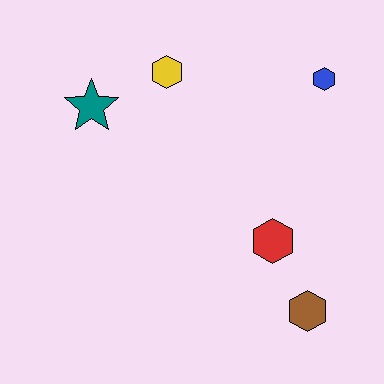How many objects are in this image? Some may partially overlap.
There are 5 objects.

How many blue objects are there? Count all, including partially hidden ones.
There is 1 blue object.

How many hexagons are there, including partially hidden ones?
There are 4 hexagons.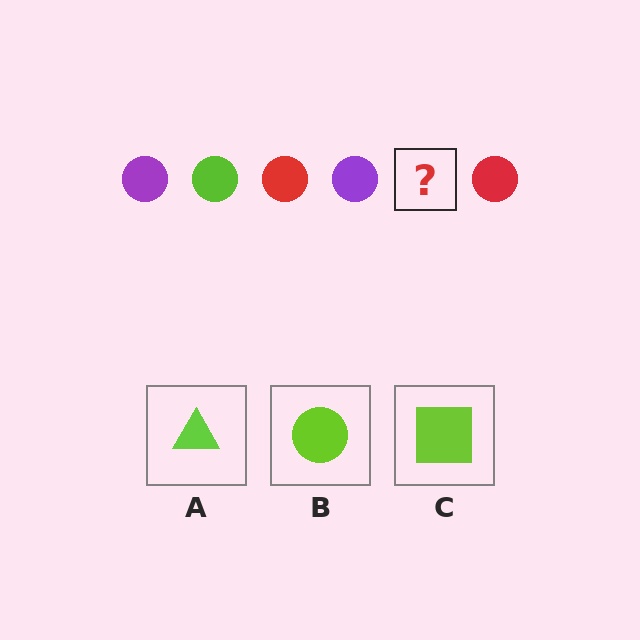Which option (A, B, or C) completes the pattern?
B.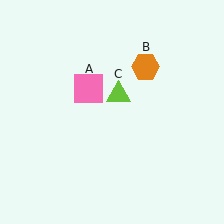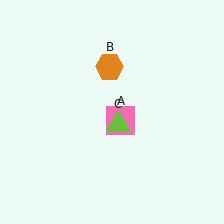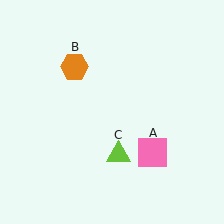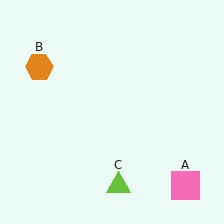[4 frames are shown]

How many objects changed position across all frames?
3 objects changed position: pink square (object A), orange hexagon (object B), lime triangle (object C).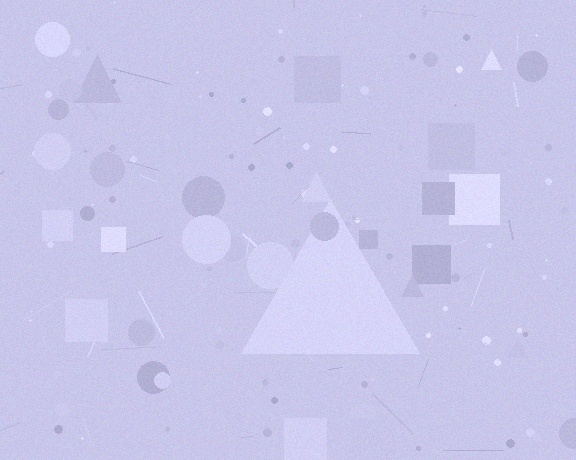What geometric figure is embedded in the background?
A triangle is embedded in the background.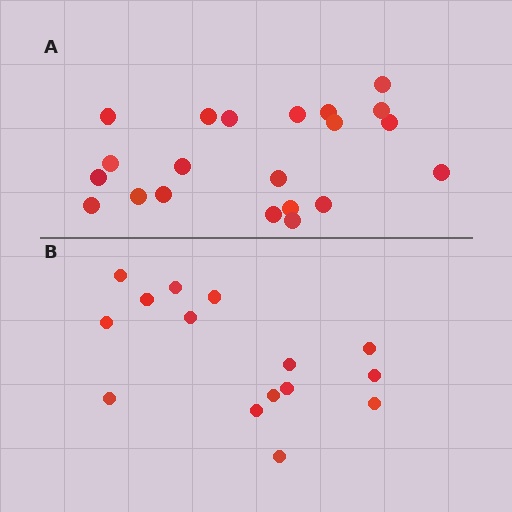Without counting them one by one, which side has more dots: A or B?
Region A (the top region) has more dots.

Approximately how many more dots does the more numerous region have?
Region A has about 6 more dots than region B.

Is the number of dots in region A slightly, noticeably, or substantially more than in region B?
Region A has noticeably more, but not dramatically so. The ratio is roughly 1.4 to 1.